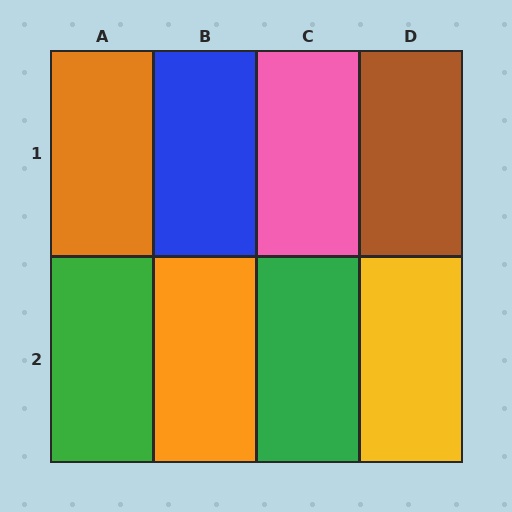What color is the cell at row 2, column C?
Green.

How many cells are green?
2 cells are green.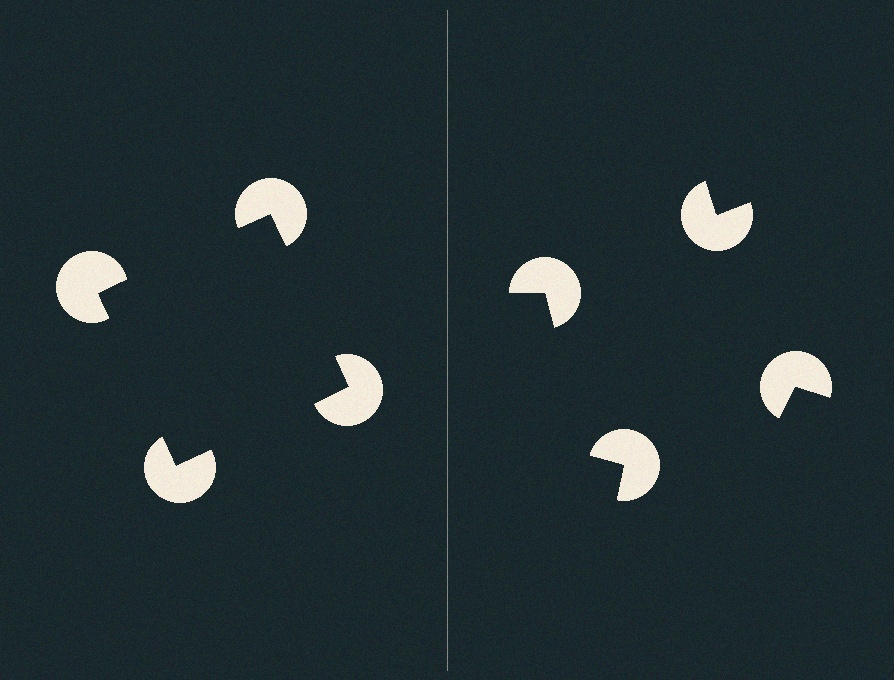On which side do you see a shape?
An illusory square appears on the left side. On the right side the wedge cuts are rotated, so no coherent shape forms.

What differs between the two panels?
The pac-man discs are positioned identically on both sides; only the wedge orientations differ. On the left they align to a square; on the right they are misaligned.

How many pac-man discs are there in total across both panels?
8 — 4 on each side.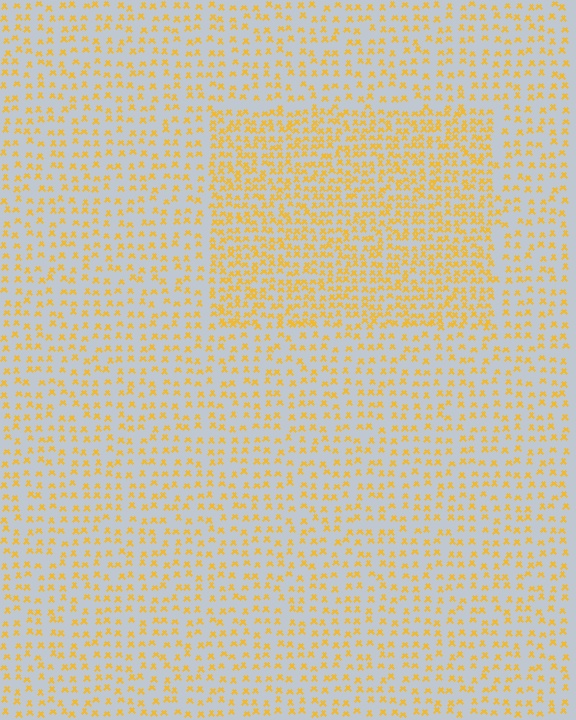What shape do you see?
I see a rectangle.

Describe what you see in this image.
The image contains small yellow elements arranged at two different densities. A rectangle-shaped region is visible where the elements are more densely packed than the surrounding area.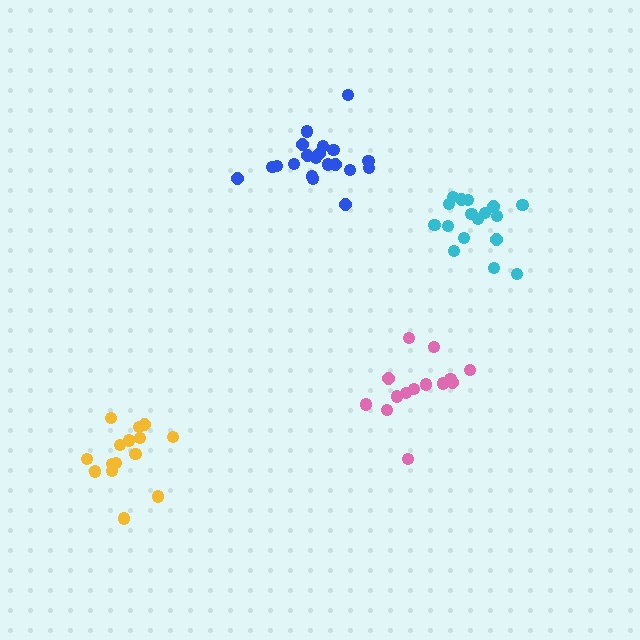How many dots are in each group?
Group 1: 17 dots, Group 2: 20 dots, Group 3: 15 dots, Group 4: 14 dots (66 total).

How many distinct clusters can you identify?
There are 4 distinct clusters.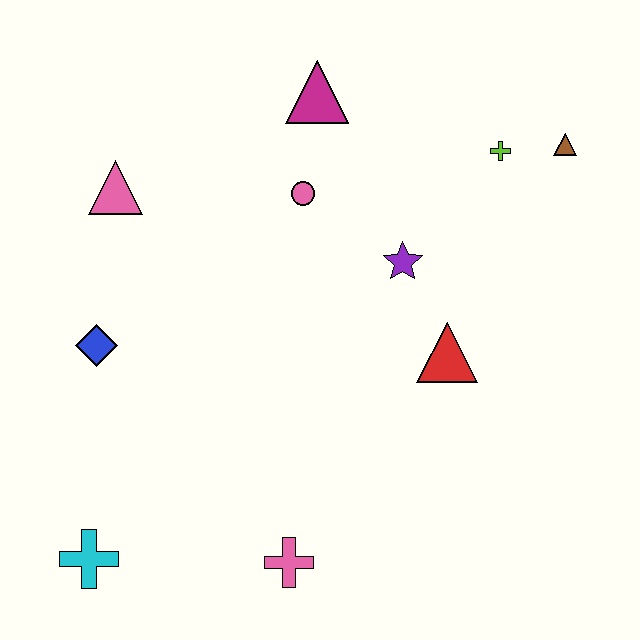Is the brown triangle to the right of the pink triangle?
Yes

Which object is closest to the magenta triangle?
The pink circle is closest to the magenta triangle.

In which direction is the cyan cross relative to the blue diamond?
The cyan cross is below the blue diamond.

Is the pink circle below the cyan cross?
No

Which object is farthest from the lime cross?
The cyan cross is farthest from the lime cross.